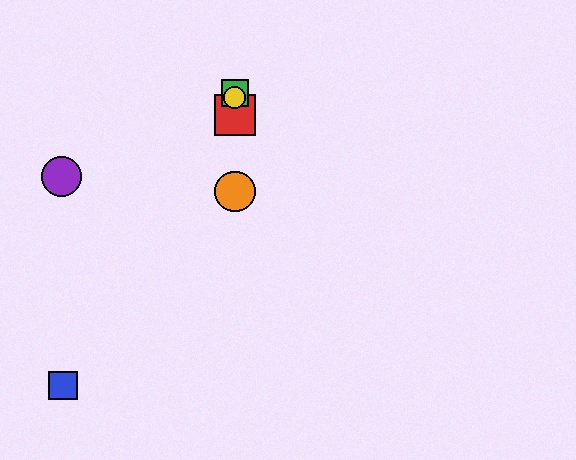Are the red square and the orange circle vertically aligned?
Yes, both are at x≈235.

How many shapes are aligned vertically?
4 shapes (the red square, the green square, the yellow circle, the orange circle) are aligned vertically.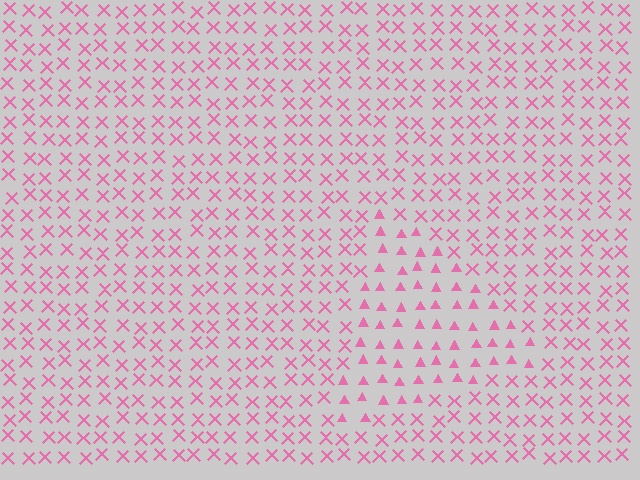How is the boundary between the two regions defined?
The boundary is defined by a change in element shape: triangles inside vs. X marks outside. All elements share the same color and spacing.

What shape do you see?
I see a triangle.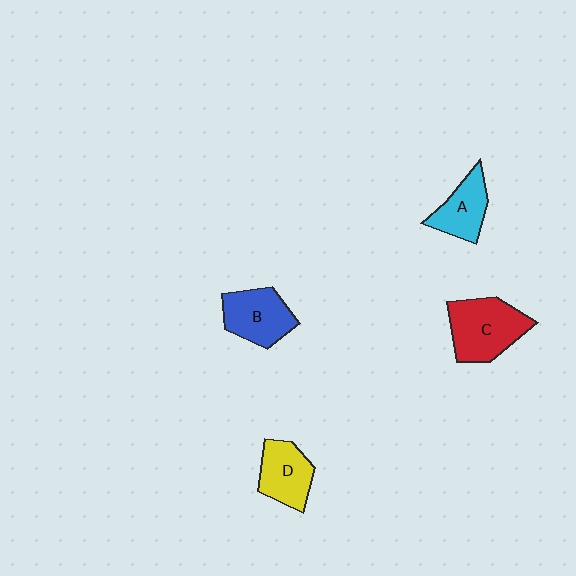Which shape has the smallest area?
Shape A (cyan).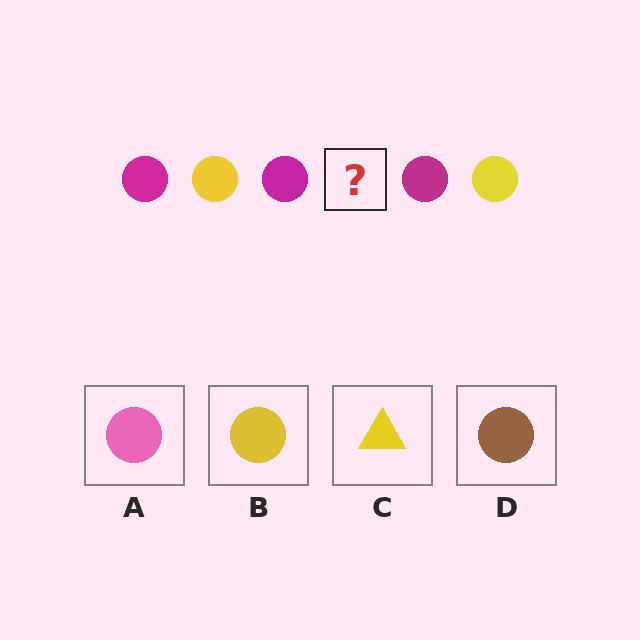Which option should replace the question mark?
Option B.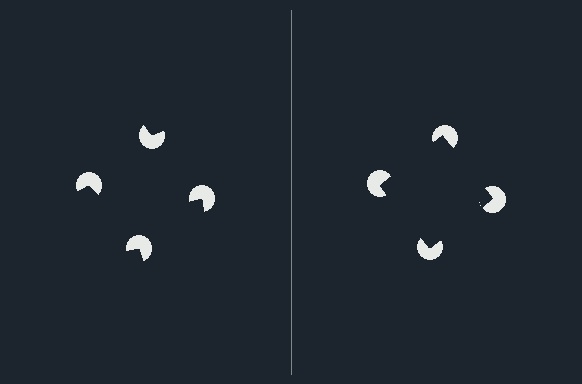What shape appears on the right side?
An illusory square.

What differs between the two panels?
The pac-man discs are positioned identically on both sides; only the wedge orientations differ. On the right they align to a square; on the left they are misaligned.